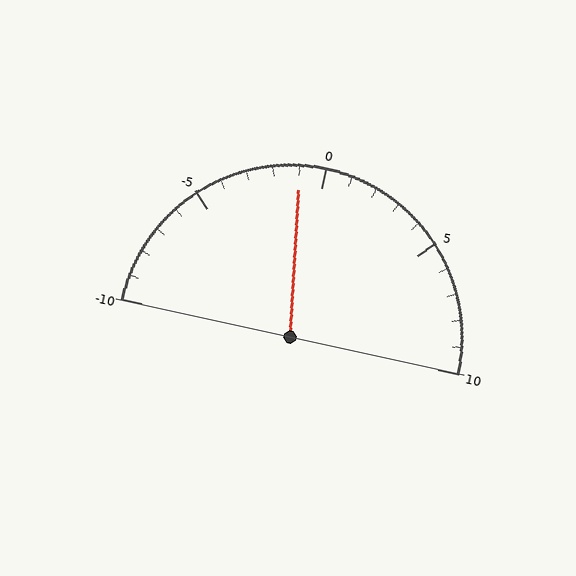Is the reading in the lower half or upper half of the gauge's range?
The reading is in the lower half of the range (-10 to 10).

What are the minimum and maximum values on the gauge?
The gauge ranges from -10 to 10.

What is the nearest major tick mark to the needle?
The nearest major tick mark is 0.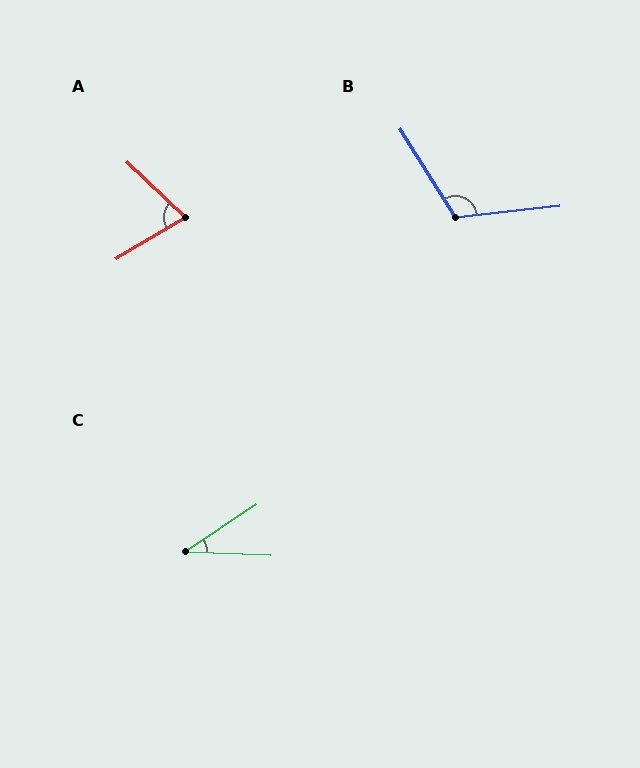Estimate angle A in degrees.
Approximately 74 degrees.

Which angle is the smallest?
C, at approximately 36 degrees.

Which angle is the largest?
B, at approximately 116 degrees.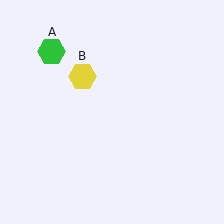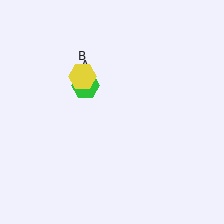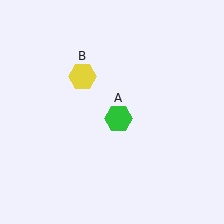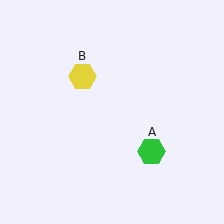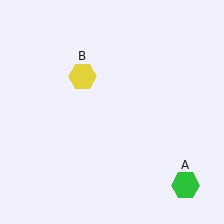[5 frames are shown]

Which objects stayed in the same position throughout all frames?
Yellow hexagon (object B) remained stationary.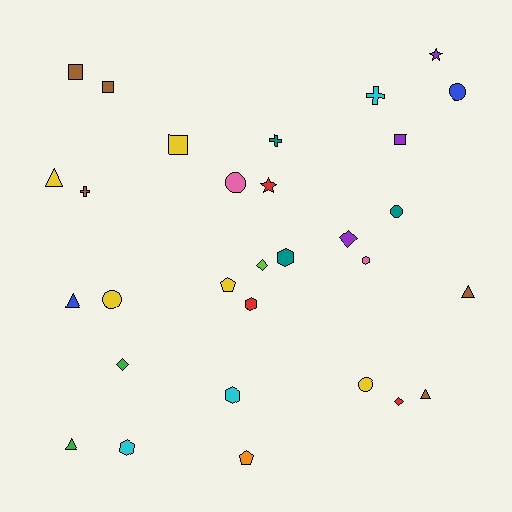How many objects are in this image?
There are 30 objects.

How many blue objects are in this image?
There are 2 blue objects.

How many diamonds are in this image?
There are 4 diamonds.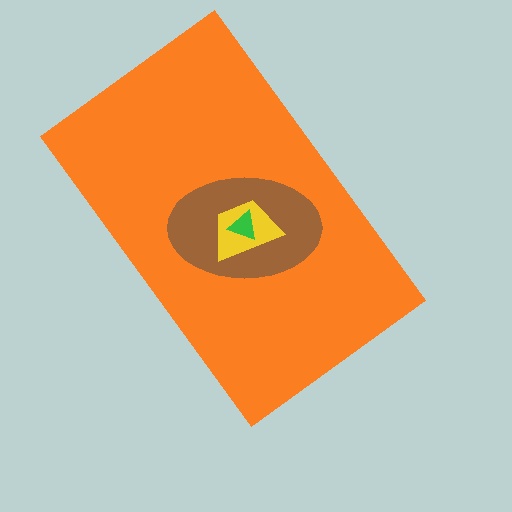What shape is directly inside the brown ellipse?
The yellow trapezoid.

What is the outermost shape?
The orange rectangle.